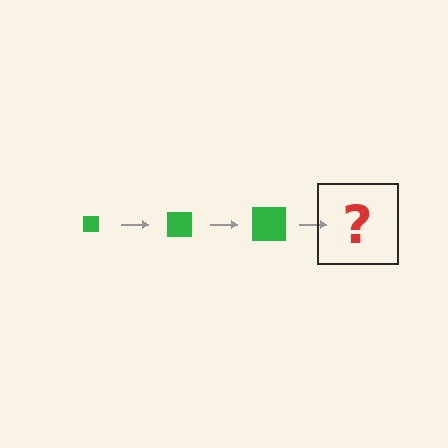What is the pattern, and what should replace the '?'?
The pattern is that the square gets progressively larger each step. The '?' should be a green square, larger than the previous one.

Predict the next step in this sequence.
The next step is a green square, larger than the previous one.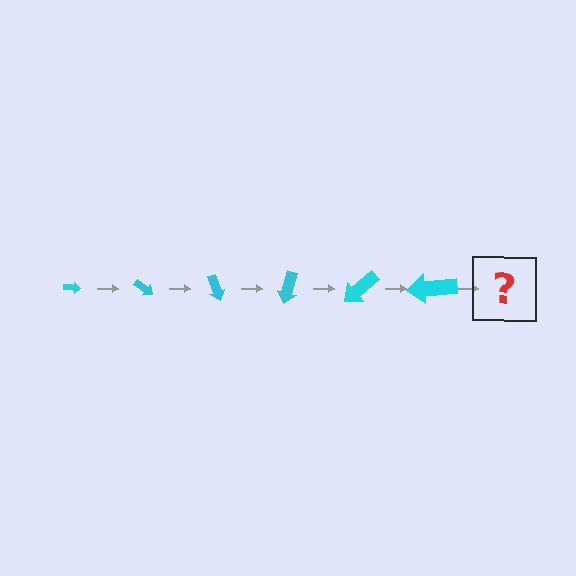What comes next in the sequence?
The next element should be an arrow, larger than the previous one and rotated 210 degrees from the start.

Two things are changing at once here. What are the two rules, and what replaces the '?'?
The two rules are that the arrow grows larger each step and it rotates 35 degrees each step. The '?' should be an arrow, larger than the previous one and rotated 210 degrees from the start.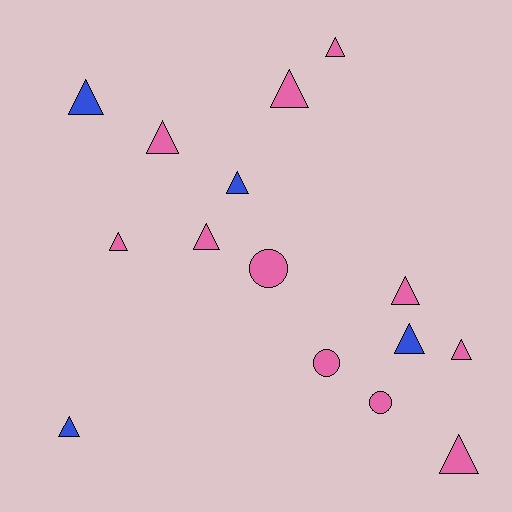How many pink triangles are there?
There are 8 pink triangles.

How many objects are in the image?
There are 15 objects.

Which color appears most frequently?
Pink, with 11 objects.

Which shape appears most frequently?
Triangle, with 12 objects.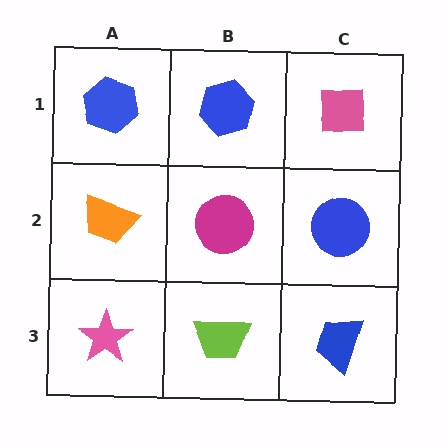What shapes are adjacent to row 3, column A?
An orange trapezoid (row 2, column A), a lime trapezoid (row 3, column B).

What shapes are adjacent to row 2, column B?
A blue hexagon (row 1, column B), a lime trapezoid (row 3, column B), an orange trapezoid (row 2, column A), a blue circle (row 2, column C).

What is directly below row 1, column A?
An orange trapezoid.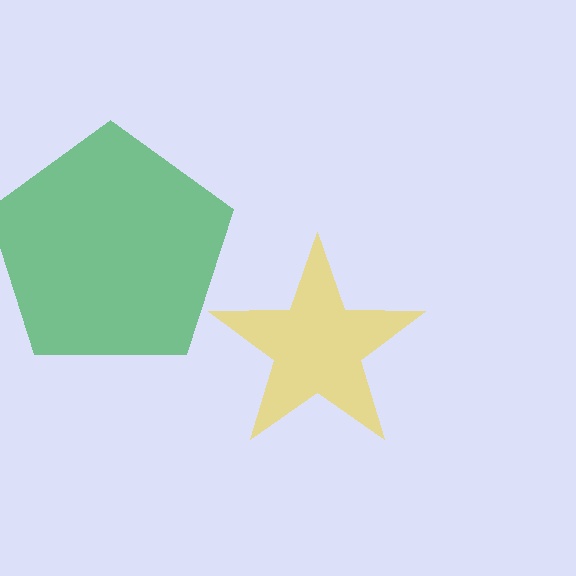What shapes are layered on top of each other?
The layered shapes are: a yellow star, a green pentagon.